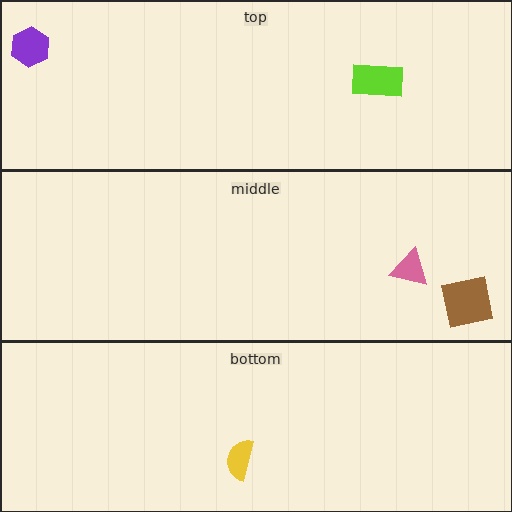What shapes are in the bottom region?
The yellow semicircle.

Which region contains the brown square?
The middle region.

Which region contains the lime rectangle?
The top region.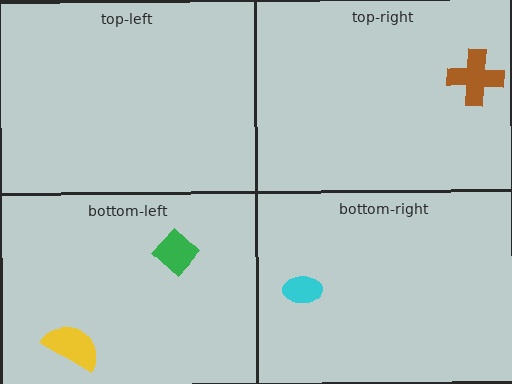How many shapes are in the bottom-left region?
2.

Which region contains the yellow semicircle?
The bottom-left region.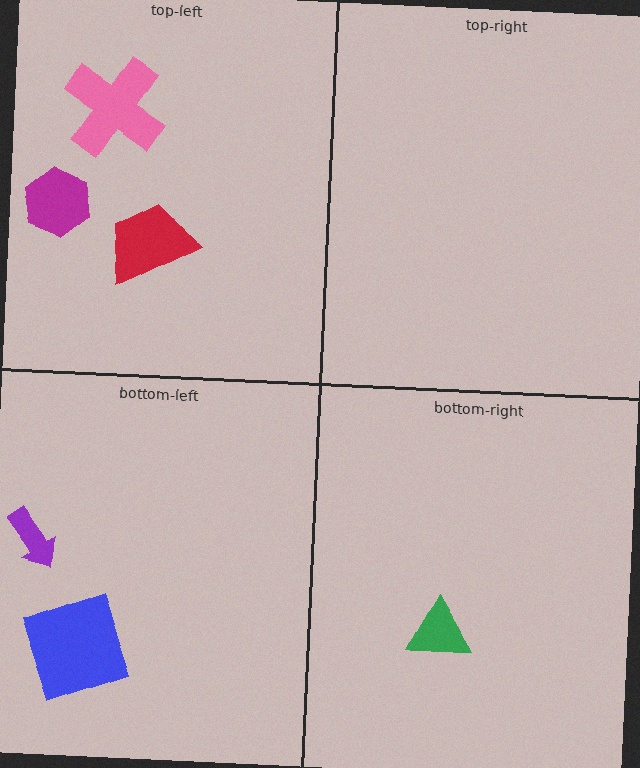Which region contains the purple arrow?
The bottom-left region.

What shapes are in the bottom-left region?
The blue square, the purple arrow.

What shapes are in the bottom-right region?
The green triangle.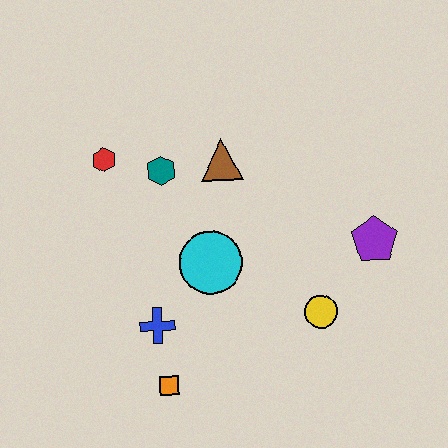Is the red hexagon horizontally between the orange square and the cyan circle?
No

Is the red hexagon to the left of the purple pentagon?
Yes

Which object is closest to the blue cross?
The orange square is closest to the blue cross.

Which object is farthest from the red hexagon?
The purple pentagon is farthest from the red hexagon.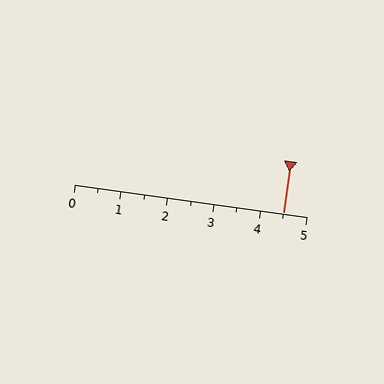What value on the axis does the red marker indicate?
The marker indicates approximately 4.5.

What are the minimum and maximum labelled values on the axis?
The axis runs from 0 to 5.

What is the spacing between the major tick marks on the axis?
The major ticks are spaced 1 apart.